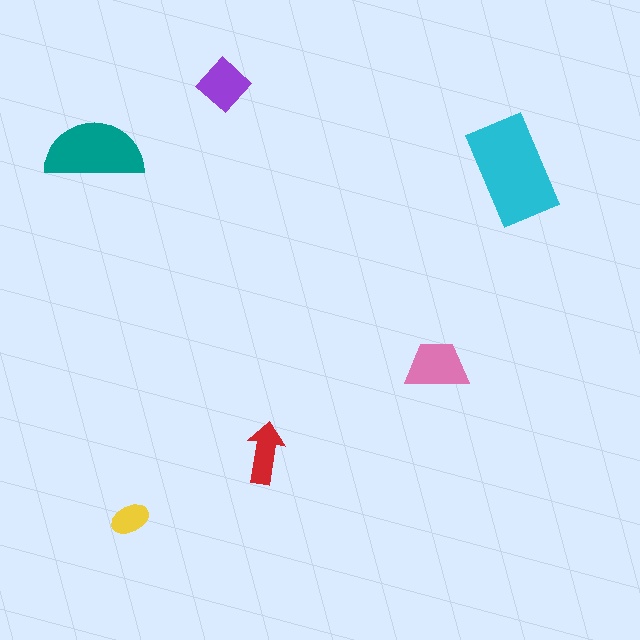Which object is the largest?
The cyan rectangle.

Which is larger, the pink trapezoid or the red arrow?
The pink trapezoid.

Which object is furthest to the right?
The cyan rectangle is rightmost.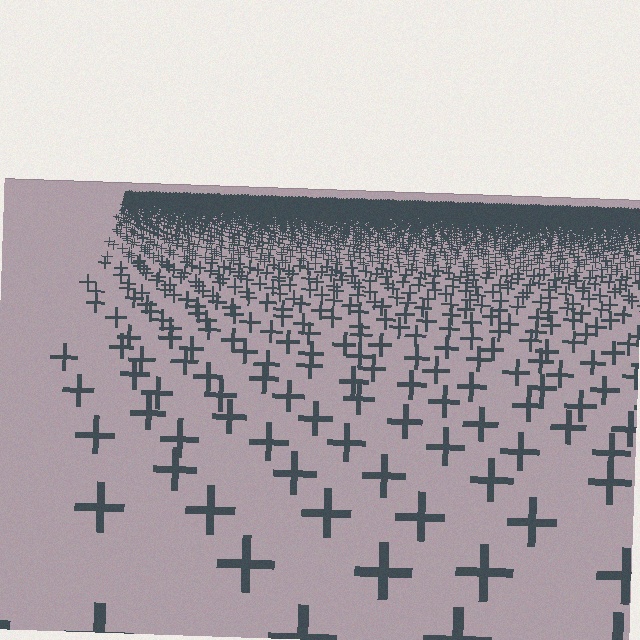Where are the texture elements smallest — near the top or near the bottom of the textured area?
Near the top.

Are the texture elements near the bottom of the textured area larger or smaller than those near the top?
Larger. Near the bottom, elements are closer to the viewer and appear at a bigger on-screen size.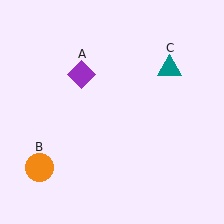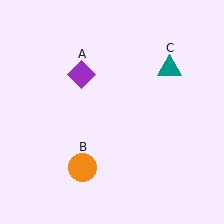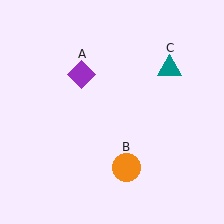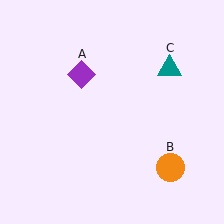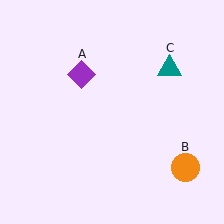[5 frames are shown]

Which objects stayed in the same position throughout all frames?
Purple diamond (object A) and teal triangle (object C) remained stationary.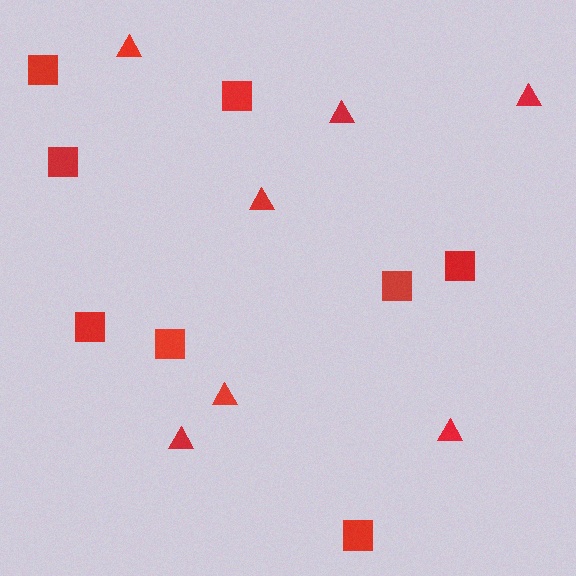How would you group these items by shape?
There are 2 groups: one group of squares (8) and one group of triangles (7).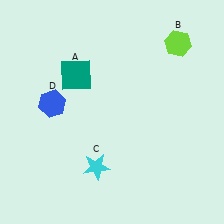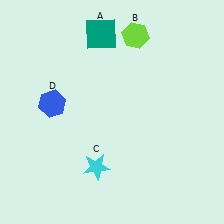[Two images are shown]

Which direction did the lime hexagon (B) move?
The lime hexagon (B) moved left.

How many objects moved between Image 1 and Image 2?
2 objects moved between the two images.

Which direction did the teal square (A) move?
The teal square (A) moved up.